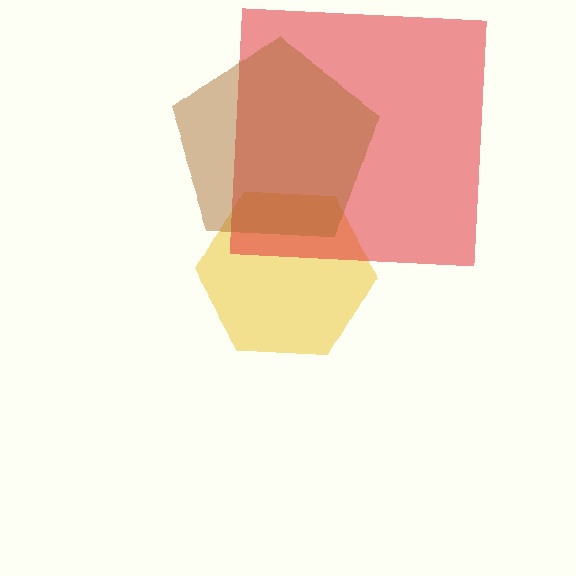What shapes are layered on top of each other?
The layered shapes are: a yellow hexagon, a red square, a brown pentagon.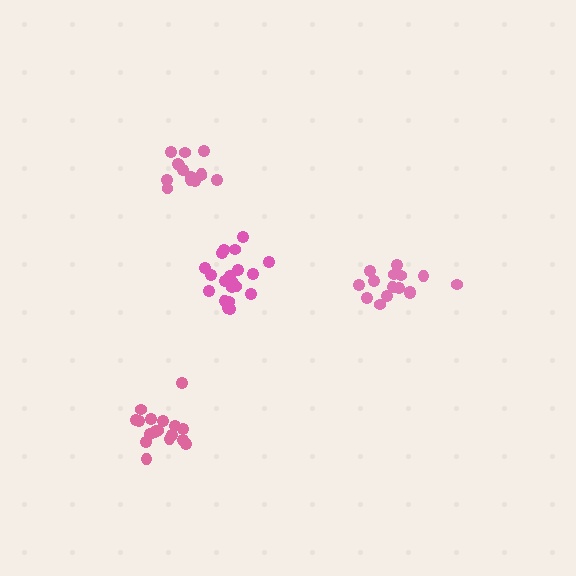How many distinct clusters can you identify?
There are 4 distinct clusters.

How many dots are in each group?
Group 1: 18 dots, Group 2: 15 dots, Group 3: 20 dots, Group 4: 15 dots (68 total).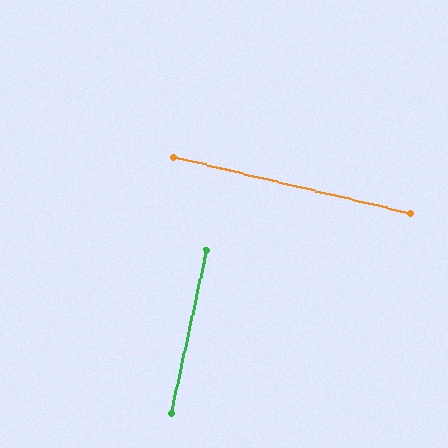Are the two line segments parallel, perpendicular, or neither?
Perpendicular — they meet at approximately 89°.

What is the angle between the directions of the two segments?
Approximately 89 degrees.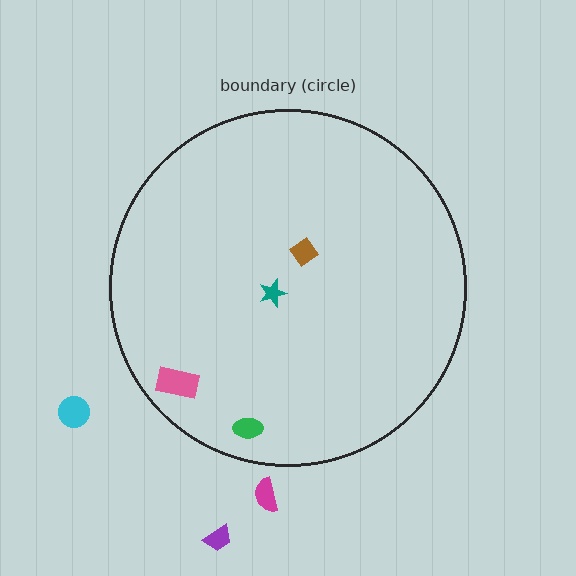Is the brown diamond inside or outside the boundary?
Inside.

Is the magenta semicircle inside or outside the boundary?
Outside.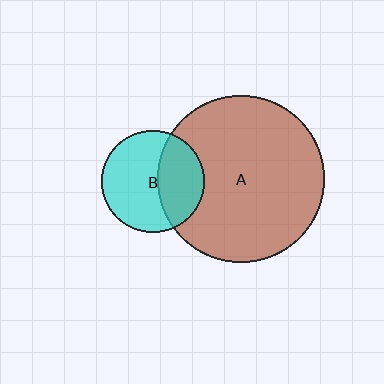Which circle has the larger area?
Circle A (brown).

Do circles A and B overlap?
Yes.